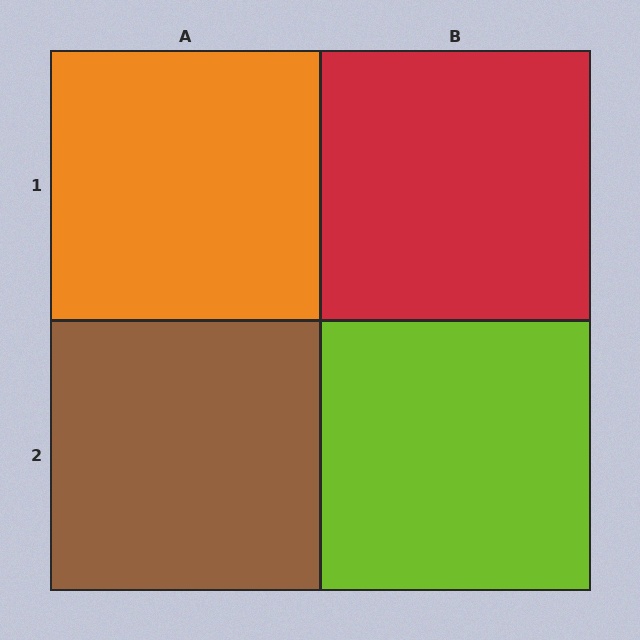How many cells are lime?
1 cell is lime.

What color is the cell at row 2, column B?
Lime.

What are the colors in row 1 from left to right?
Orange, red.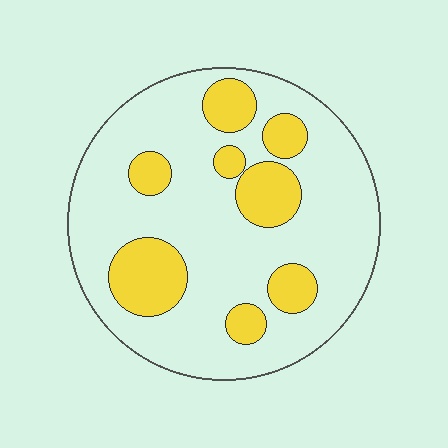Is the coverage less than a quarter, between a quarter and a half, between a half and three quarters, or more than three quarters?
Less than a quarter.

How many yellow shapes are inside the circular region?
8.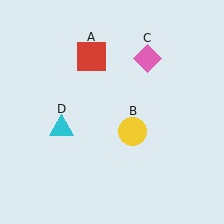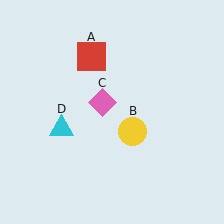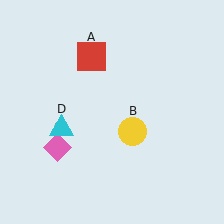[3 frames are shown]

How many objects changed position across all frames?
1 object changed position: pink diamond (object C).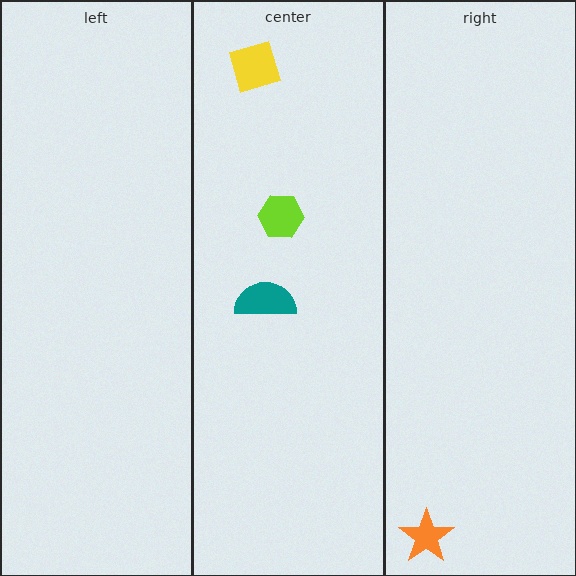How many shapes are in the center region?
3.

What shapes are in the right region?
The orange star.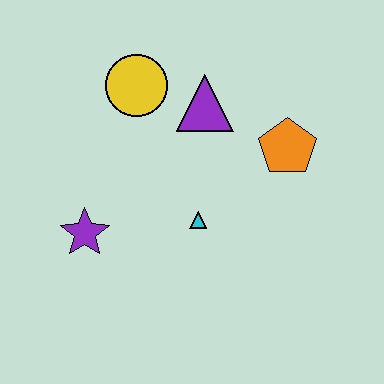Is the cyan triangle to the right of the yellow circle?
Yes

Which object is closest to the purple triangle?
The yellow circle is closest to the purple triangle.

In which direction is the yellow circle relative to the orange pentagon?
The yellow circle is to the left of the orange pentagon.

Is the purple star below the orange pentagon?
Yes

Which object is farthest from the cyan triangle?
The yellow circle is farthest from the cyan triangle.